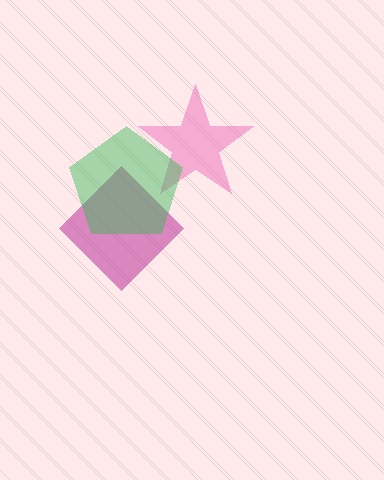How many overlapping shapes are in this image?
There are 3 overlapping shapes in the image.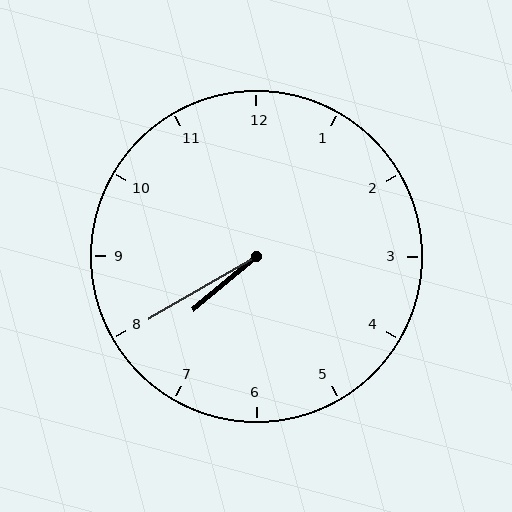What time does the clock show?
7:40.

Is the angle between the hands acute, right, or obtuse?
It is acute.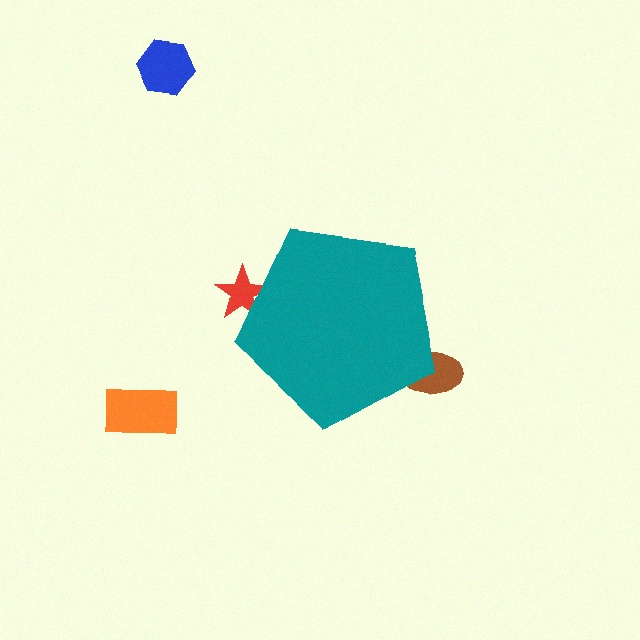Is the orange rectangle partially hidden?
No, the orange rectangle is fully visible.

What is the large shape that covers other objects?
A teal pentagon.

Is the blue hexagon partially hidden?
No, the blue hexagon is fully visible.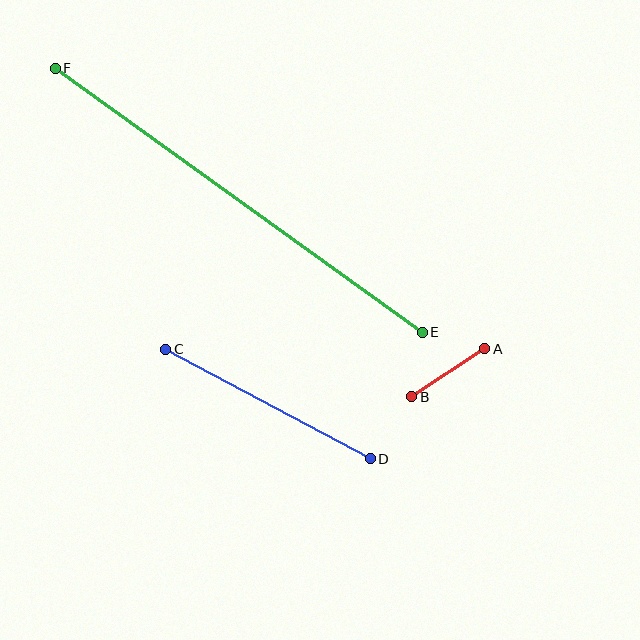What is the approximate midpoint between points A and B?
The midpoint is at approximately (448, 373) pixels.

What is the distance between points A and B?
The distance is approximately 87 pixels.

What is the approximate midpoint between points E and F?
The midpoint is at approximately (239, 200) pixels.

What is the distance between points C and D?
The distance is approximately 232 pixels.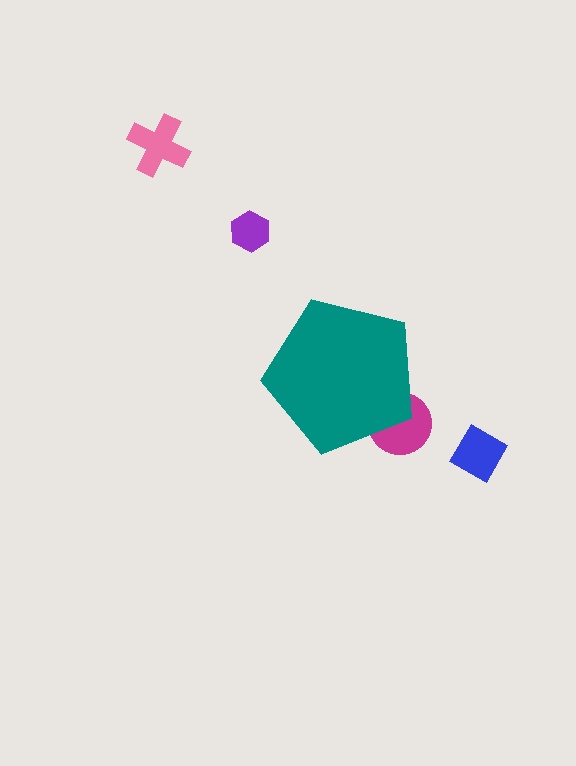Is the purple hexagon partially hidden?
No, the purple hexagon is fully visible.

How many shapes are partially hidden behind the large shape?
1 shape is partially hidden.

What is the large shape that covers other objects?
A teal pentagon.